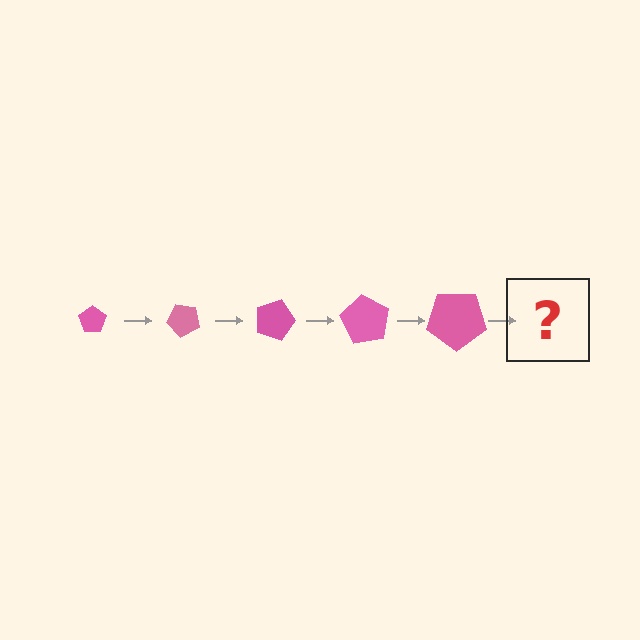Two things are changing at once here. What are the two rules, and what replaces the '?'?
The two rules are that the pentagon grows larger each step and it rotates 45 degrees each step. The '?' should be a pentagon, larger than the previous one and rotated 225 degrees from the start.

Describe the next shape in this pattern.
It should be a pentagon, larger than the previous one and rotated 225 degrees from the start.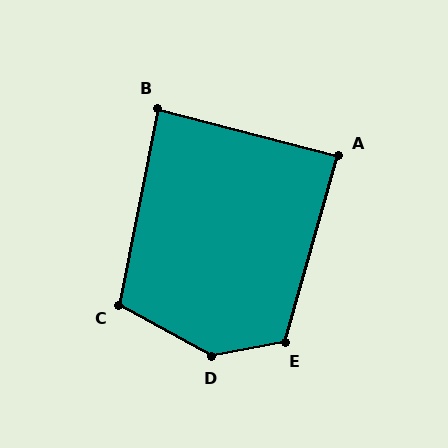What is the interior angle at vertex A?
Approximately 89 degrees (approximately right).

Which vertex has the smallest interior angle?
B, at approximately 87 degrees.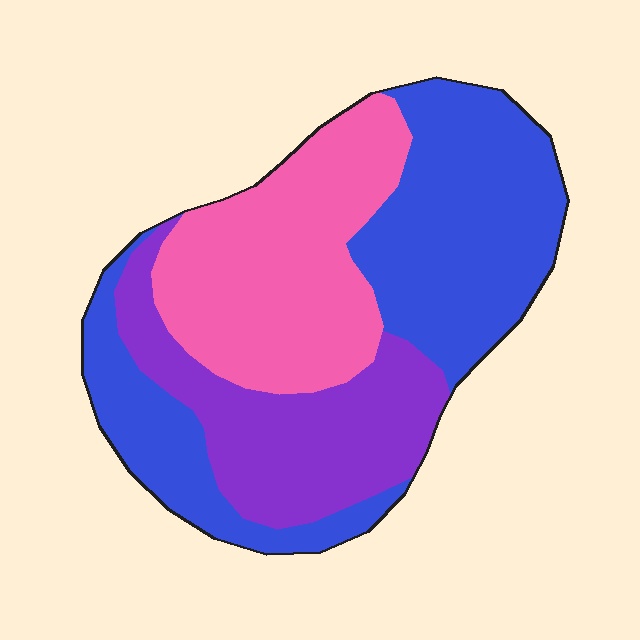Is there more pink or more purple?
Pink.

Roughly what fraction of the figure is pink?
Pink covers roughly 30% of the figure.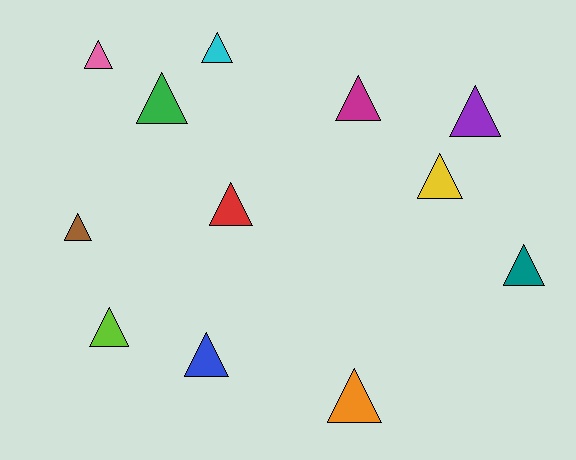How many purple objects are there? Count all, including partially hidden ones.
There is 1 purple object.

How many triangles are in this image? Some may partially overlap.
There are 12 triangles.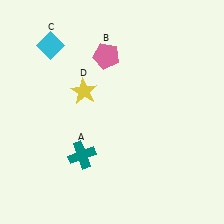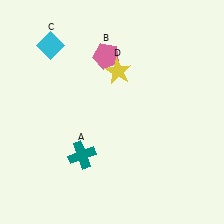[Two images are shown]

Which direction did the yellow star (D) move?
The yellow star (D) moved right.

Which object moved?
The yellow star (D) moved right.